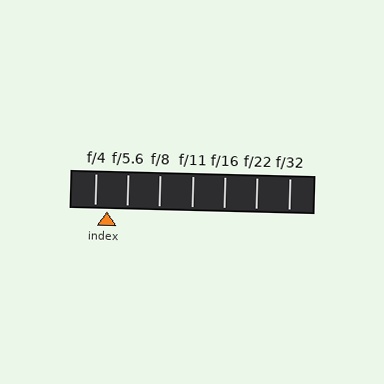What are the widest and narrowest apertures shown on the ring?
The widest aperture shown is f/4 and the narrowest is f/32.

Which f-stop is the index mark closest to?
The index mark is closest to f/4.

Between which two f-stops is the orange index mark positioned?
The index mark is between f/4 and f/5.6.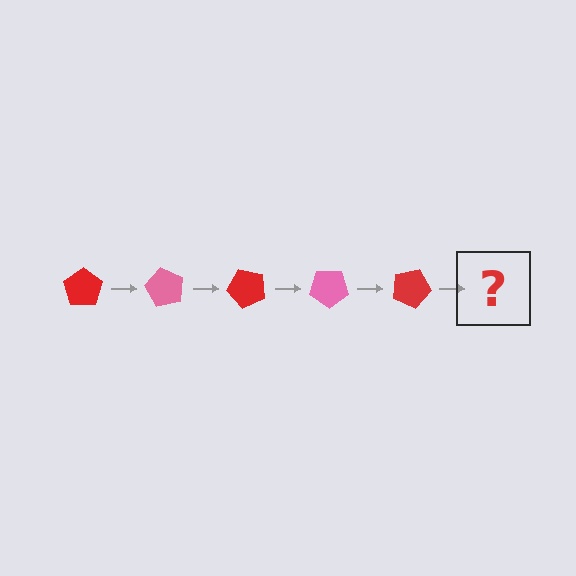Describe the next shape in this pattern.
It should be a pink pentagon, rotated 300 degrees from the start.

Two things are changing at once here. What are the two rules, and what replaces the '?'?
The two rules are that it rotates 60 degrees each step and the color cycles through red and pink. The '?' should be a pink pentagon, rotated 300 degrees from the start.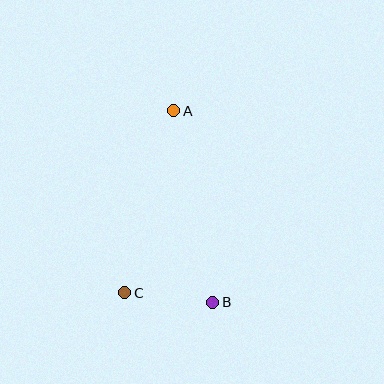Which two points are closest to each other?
Points B and C are closest to each other.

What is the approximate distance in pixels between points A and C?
The distance between A and C is approximately 188 pixels.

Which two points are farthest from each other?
Points A and B are farthest from each other.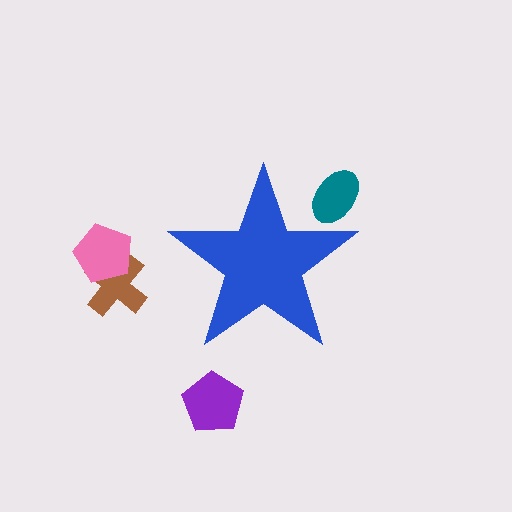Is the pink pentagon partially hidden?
No, the pink pentagon is fully visible.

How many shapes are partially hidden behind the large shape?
1 shape is partially hidden.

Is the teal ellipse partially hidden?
Yes, the teal ellipse is partially hidden behind the blue star.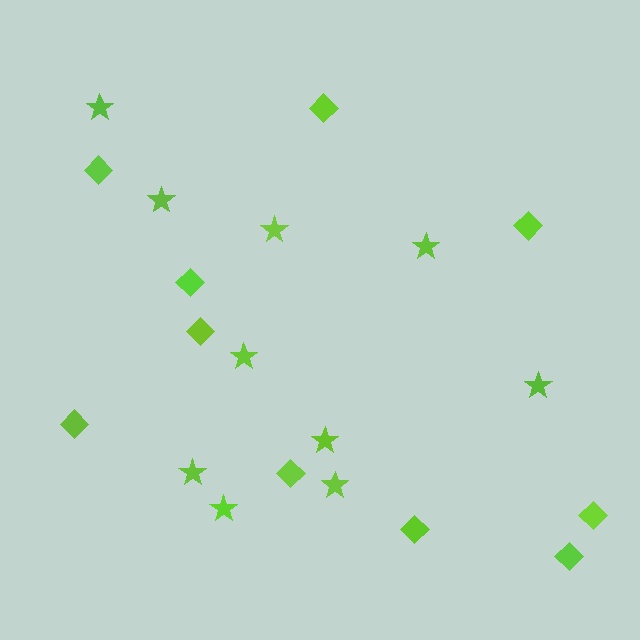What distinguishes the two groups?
There are 2 groups: one group of diamonds (10) and one group of stars (10).